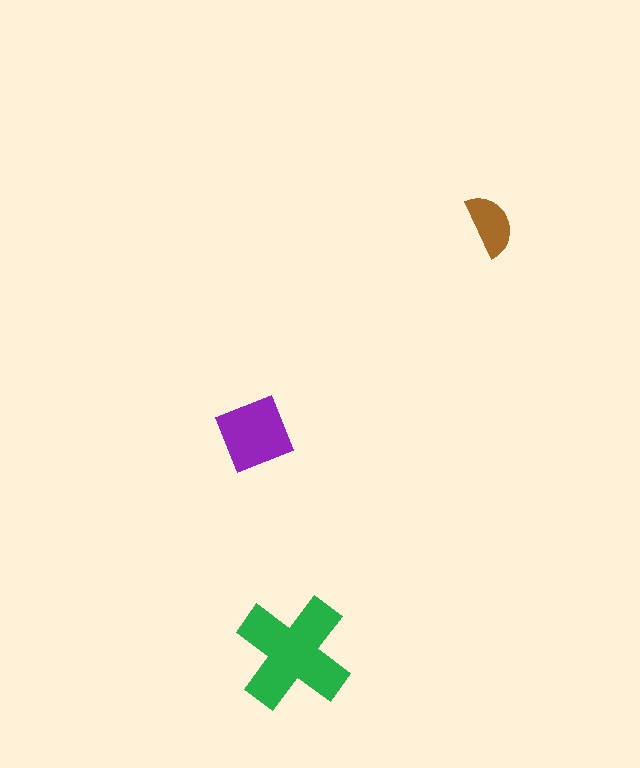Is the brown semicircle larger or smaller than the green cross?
Smaller.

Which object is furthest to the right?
The brown semicircle is rightmost.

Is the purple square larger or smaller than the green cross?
Smaller.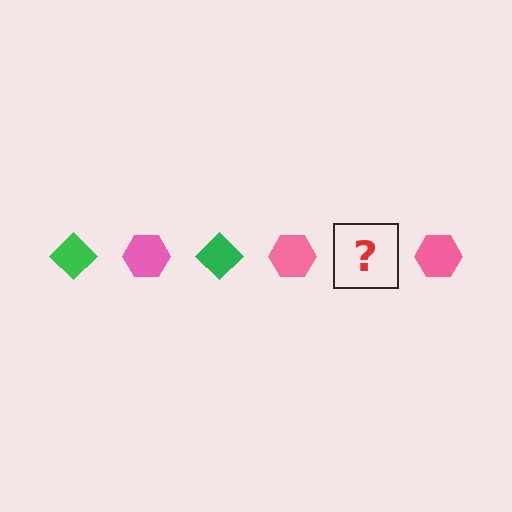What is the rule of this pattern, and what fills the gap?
The rule is that the pattern alternates between green diamond and pink hexagon. The gap should be filled with a green diamond.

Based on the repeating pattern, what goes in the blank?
The blank should be a green diamond.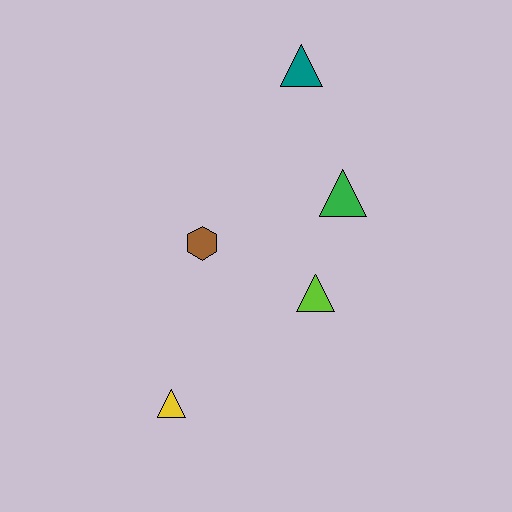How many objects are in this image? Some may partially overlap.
There are 5 objects.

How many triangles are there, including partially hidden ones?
There are 4 triangles.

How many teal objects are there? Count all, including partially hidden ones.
There is 1 teal object.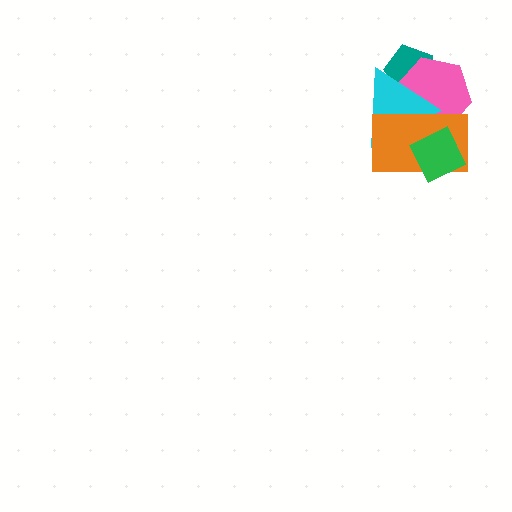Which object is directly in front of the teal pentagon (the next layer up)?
The pink hexagon is directly in front of the teal pentagon.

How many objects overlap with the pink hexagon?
4 objects overlap with the pink hexagon.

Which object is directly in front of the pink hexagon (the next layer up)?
The cyan triangle is directly in front of the pink hexagon.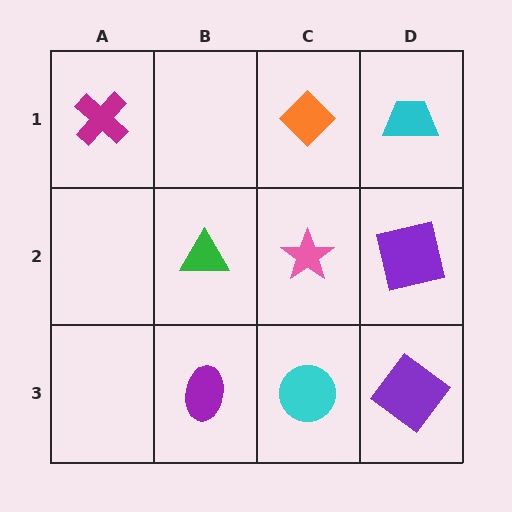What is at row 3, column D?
A purple diamond.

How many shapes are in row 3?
3 shapes.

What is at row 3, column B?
A purple ellipse.